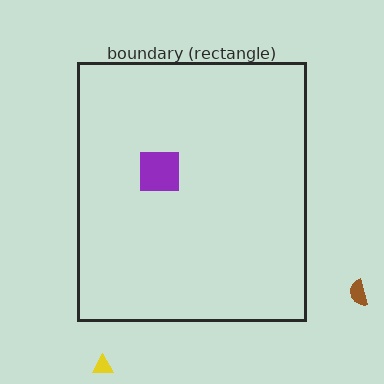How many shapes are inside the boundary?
1 inside, 2 outside.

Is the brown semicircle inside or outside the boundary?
Outside.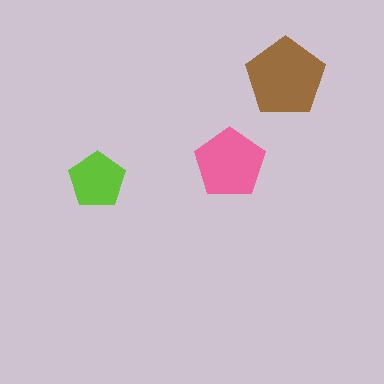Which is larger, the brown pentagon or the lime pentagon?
The brown one.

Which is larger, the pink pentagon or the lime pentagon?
The pink one.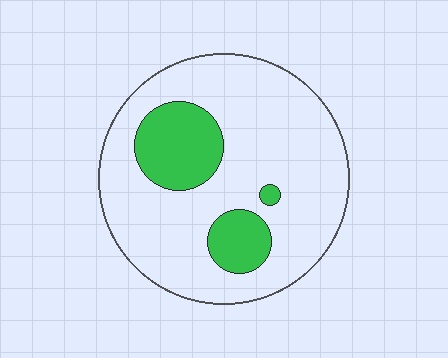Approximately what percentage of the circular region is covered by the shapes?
Approximately 20%.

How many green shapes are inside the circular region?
3.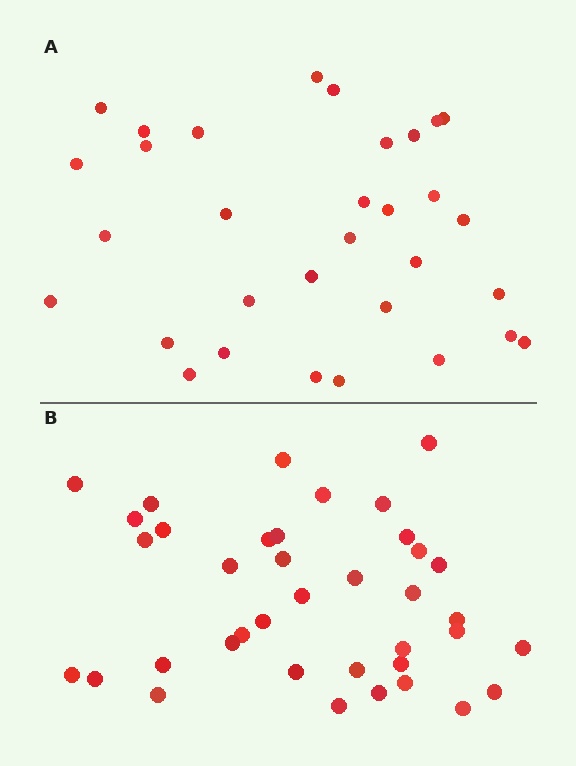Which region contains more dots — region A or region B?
Region B (the bottom region) has more dots.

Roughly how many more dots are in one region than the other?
Region B has about 6 more dots than region A.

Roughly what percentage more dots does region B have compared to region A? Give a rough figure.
About 20% more.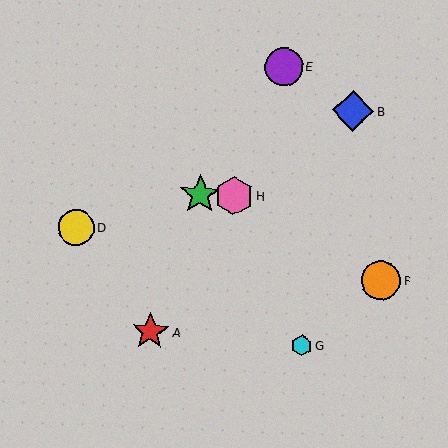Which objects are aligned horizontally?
Objects C, H are aligned horizontally.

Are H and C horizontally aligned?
Yes, both are at y≈196.